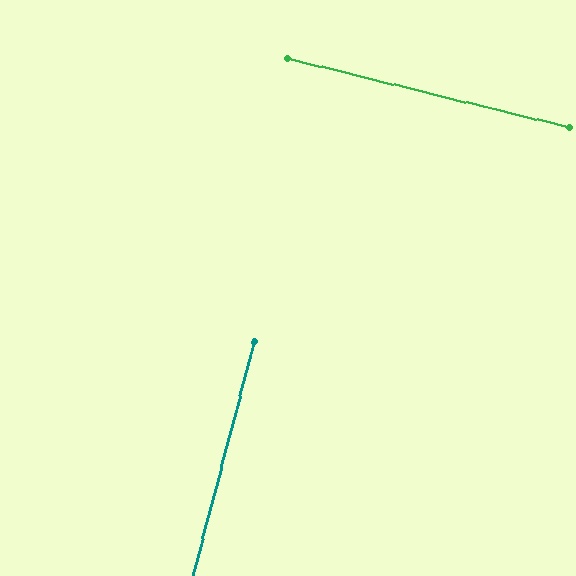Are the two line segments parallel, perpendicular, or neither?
Perpendicular — they meet at approximately 89°.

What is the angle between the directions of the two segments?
Approximately 89 degrees.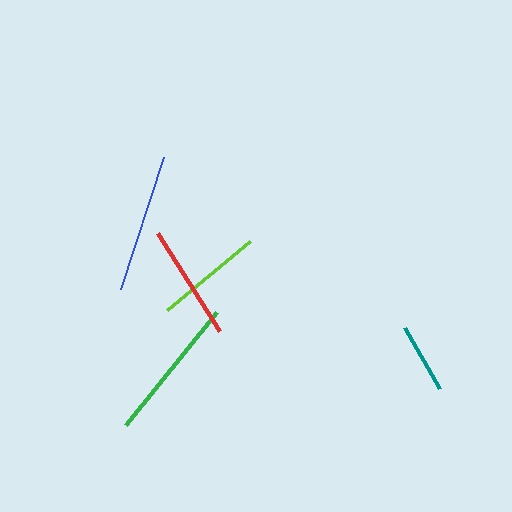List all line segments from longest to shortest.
From longest to shortest: green, blue, red, lime, teal.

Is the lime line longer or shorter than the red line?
The red line is longer than the lime line.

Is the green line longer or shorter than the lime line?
The green line is longer than the lime line.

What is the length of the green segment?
The green segment is approximately 144 pixels long.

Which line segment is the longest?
The green line is the longest at approximately 144 pixels.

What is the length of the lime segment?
The lime segment is approximately 108 pixels long.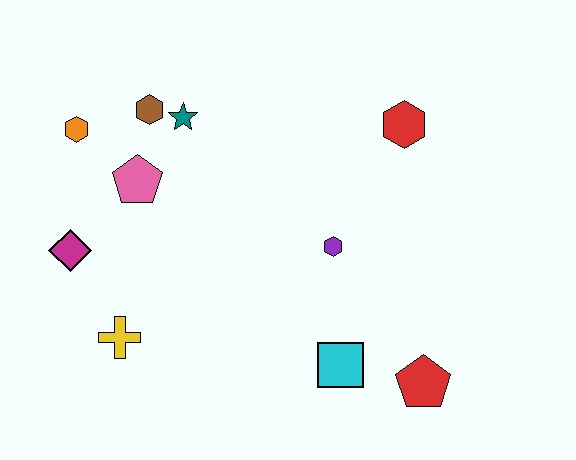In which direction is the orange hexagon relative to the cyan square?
The orange hexagon is to the left of the cyan square.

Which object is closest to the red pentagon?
The cyan square is closest to the red pentagon.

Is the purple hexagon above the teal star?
No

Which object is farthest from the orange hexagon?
The red pentagon is farthest from the orange hexagon.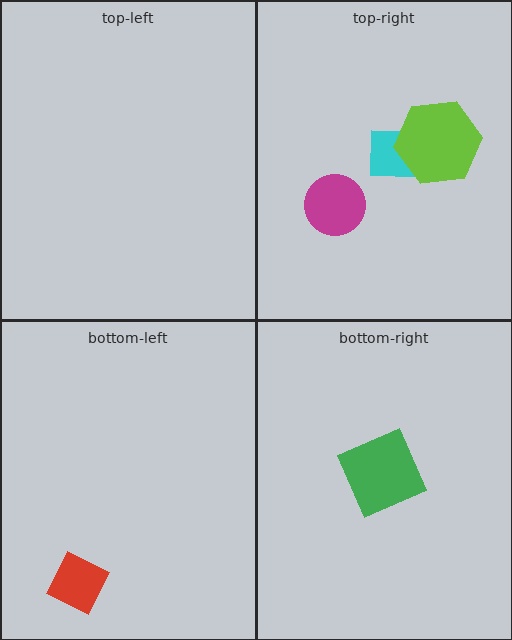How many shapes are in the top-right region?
3.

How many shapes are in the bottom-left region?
1.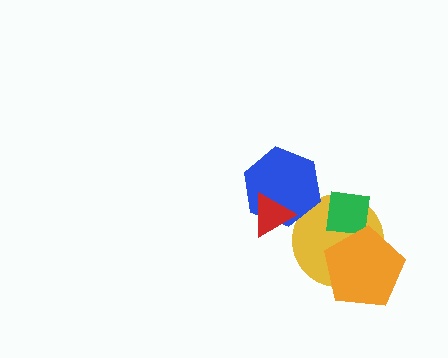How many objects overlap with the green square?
2 objects overlap with the green square.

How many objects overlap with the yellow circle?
3 objects overlap with the yellow circle.